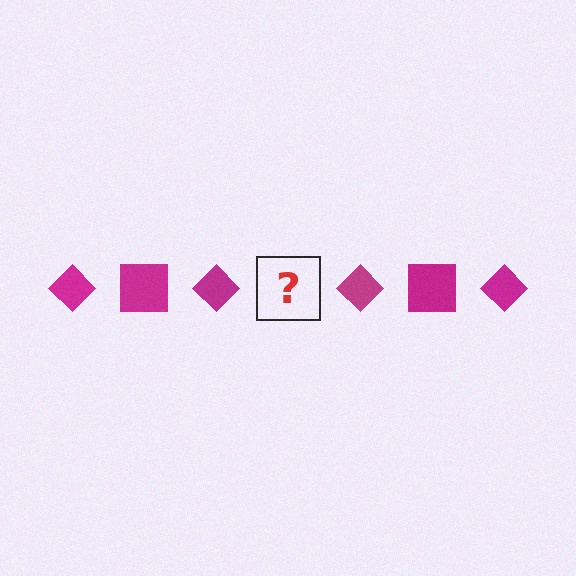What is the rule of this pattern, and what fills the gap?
The rule is that the pattern cycles through diamond, square shapes in magenta. The gap should be filled with a magenta square.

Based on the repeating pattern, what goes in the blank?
The blank should be a magenta square.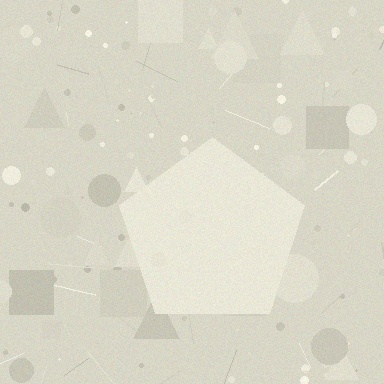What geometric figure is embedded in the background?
A pentagon is embedded in the background.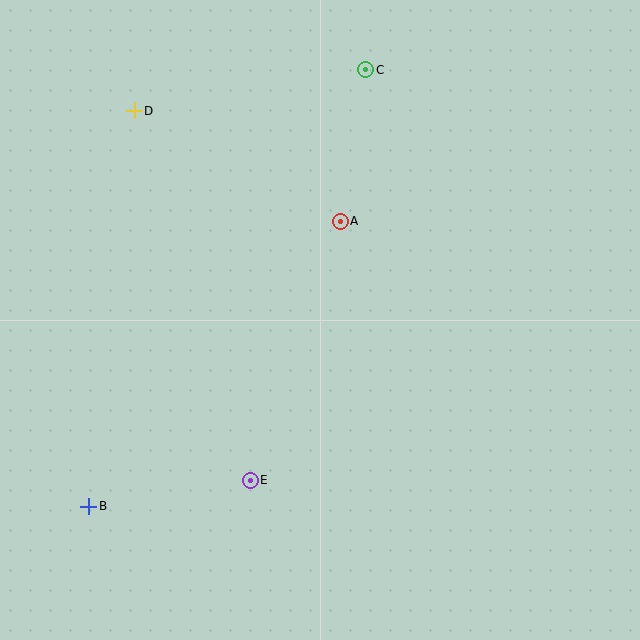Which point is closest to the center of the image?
Point A at (340, 221) is closest to the center.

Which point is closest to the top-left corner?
Point D is closest to the top-left corner.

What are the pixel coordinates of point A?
Point A is at (340, 221).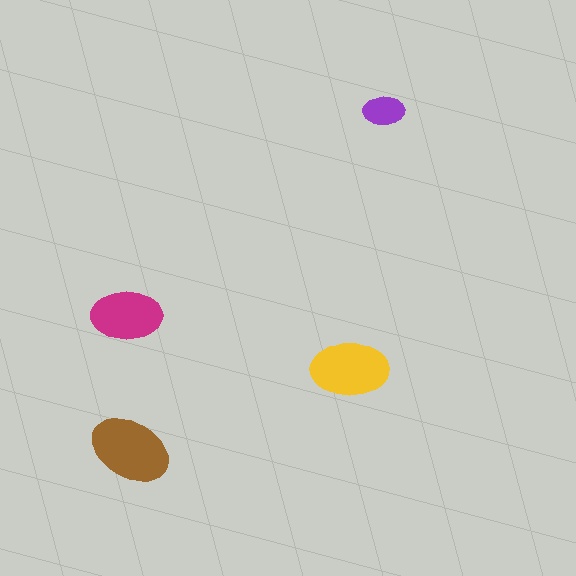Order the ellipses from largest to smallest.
the brown one, the yellow one, the magenta one, the purple one.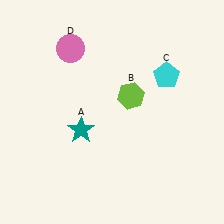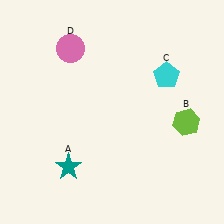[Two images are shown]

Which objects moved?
The objects that moved are: the teal star (A), the lime hexagon (B).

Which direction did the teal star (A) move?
The teal star (A) moved down.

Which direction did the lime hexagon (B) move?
The lime hexagon (B) moved right.